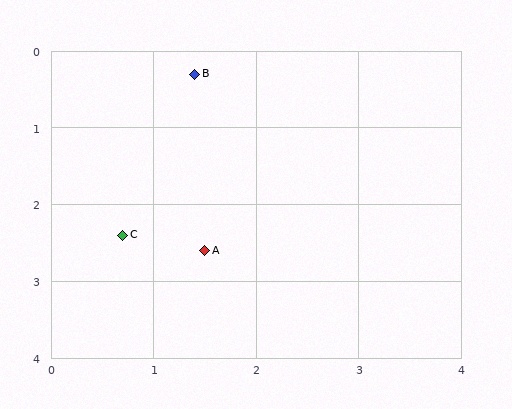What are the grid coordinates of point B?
Point B is at approximately (1.4, 0.3).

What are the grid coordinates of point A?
Point A is at approximately (1.5, 2.6).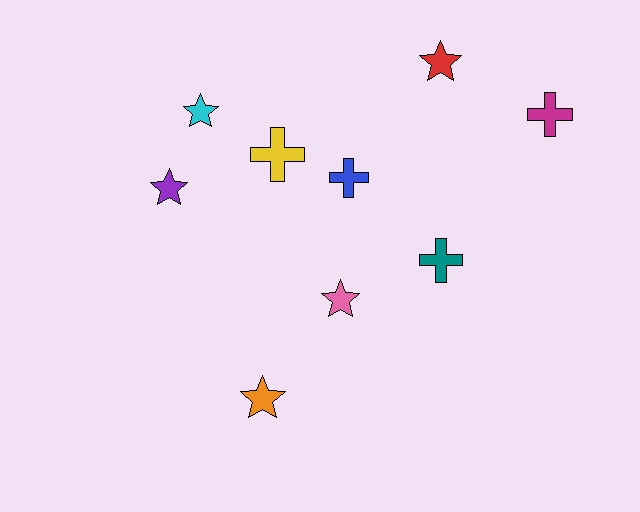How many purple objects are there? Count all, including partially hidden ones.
There is 1 purple object.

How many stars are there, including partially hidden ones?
There are 5 stars.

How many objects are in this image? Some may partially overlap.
There are 9 objects.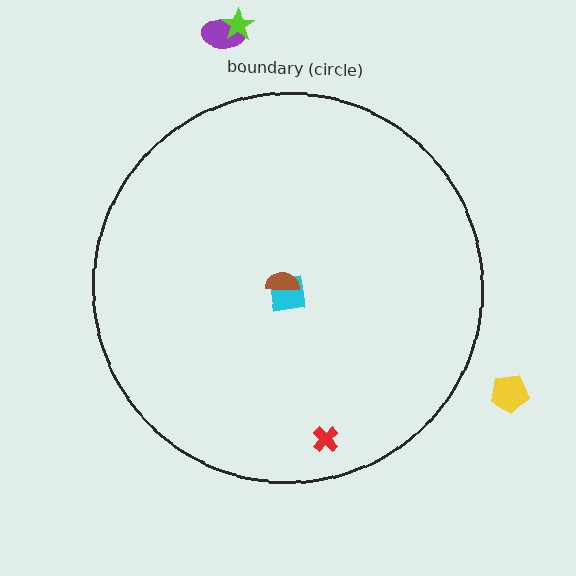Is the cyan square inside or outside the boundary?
Inside.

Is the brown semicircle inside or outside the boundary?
Inside.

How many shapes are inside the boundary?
3 inside, 3 outside.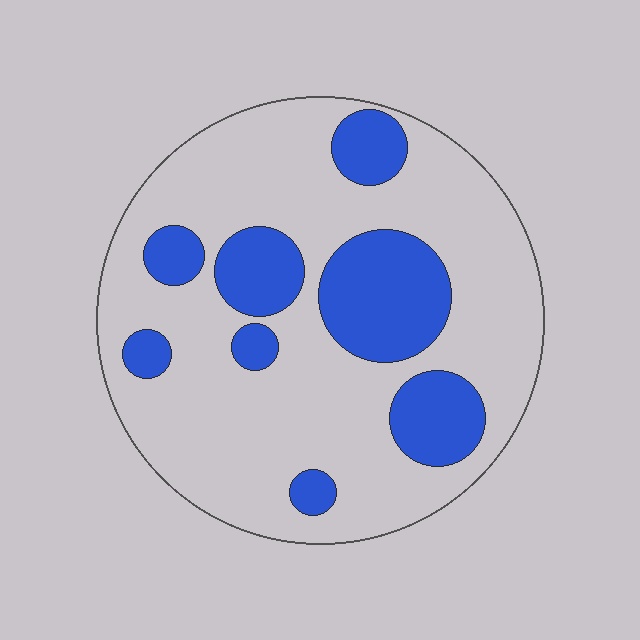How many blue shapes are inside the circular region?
8.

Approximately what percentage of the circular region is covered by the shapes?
Approximately 25%.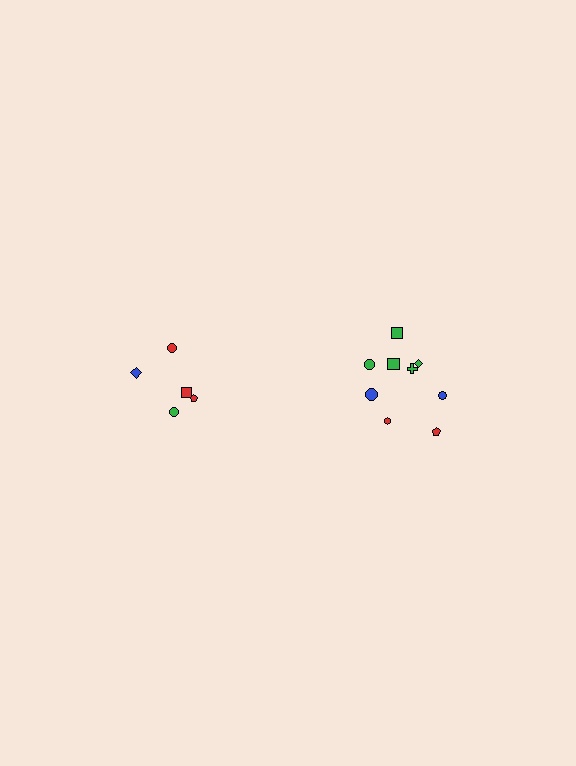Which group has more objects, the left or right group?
The right group.